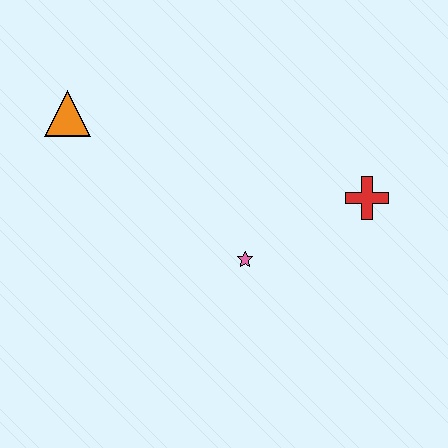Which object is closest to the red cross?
The pink star is closest to the red cross.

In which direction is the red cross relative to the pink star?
The red cross is to the right of the pink star.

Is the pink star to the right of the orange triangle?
Yes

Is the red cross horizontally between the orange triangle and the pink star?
No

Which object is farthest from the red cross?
The orange triangle is farthest from the red cross.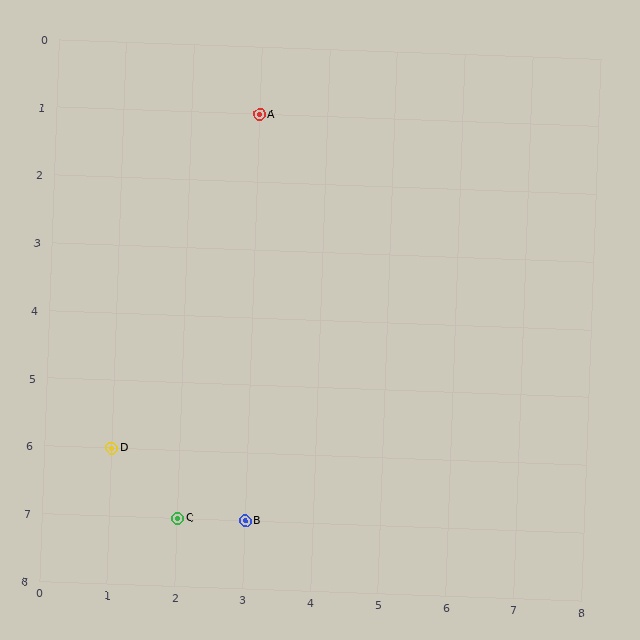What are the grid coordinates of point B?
Point B is at grid coordinates (3, 7).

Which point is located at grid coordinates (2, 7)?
Point C is at (2, 7).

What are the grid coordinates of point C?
Point C is at grid coordinates (2, 7).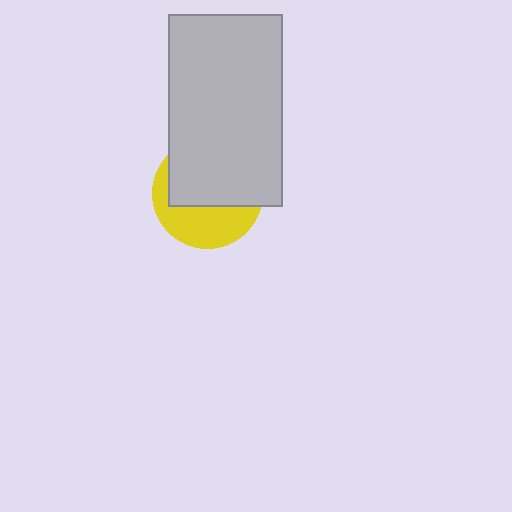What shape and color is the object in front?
The object in front is a light gray rectangle.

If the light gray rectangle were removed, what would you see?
You would see the complete yellow circle.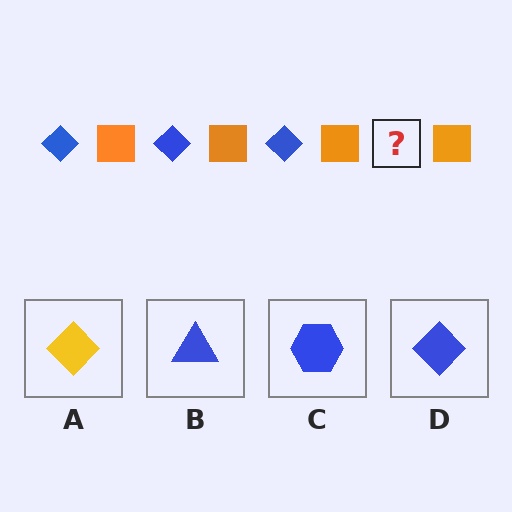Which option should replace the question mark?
Option D.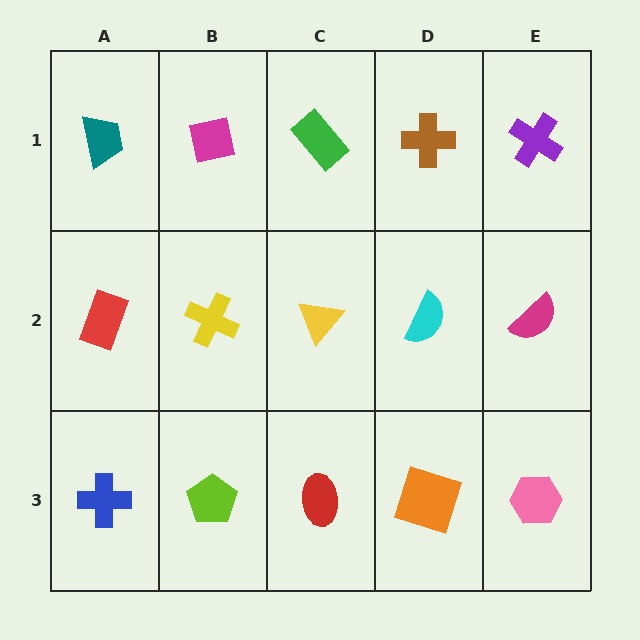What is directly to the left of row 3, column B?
A blue cross.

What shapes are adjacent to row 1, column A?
A red rectangle (row 2, column A), a magenta square (row 1, column B).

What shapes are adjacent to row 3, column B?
A yellow cross (row 2, column B), a blue cross (row 3, column A), a red ellipse (row 3, column C).